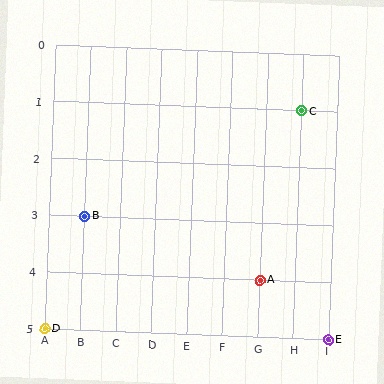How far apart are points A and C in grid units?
Points A and C are 1 column and 3 rows apart (about 3.2 grid units diagonally).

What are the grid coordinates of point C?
Point C is at grid coordinates (H, 1).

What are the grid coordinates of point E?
Point E is at grid coordinates (I, 5).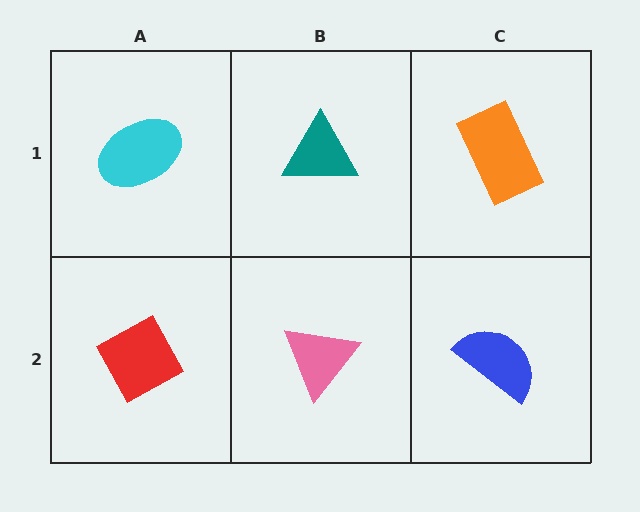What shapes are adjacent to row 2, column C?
An orange rectangle (row 1, column C), a pink triangle (row 2, column B).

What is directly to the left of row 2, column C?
A pink triangle.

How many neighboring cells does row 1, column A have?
2.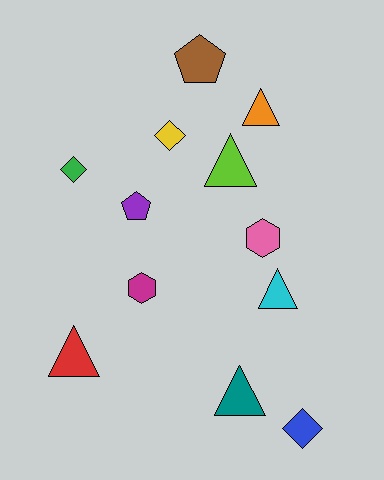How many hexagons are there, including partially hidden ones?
There are 2 hexagons.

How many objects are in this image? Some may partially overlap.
There are 12 objects.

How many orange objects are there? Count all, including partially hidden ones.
There is 1 orange object.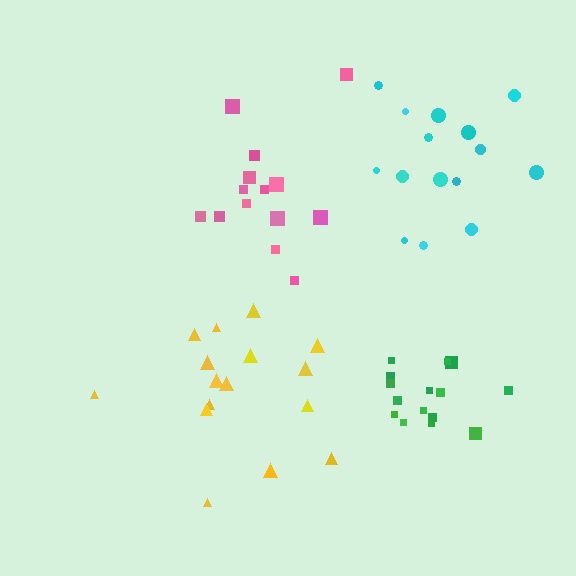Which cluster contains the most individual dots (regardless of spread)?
Yellow (16).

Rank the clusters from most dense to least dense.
green, pink, cyan, yellow.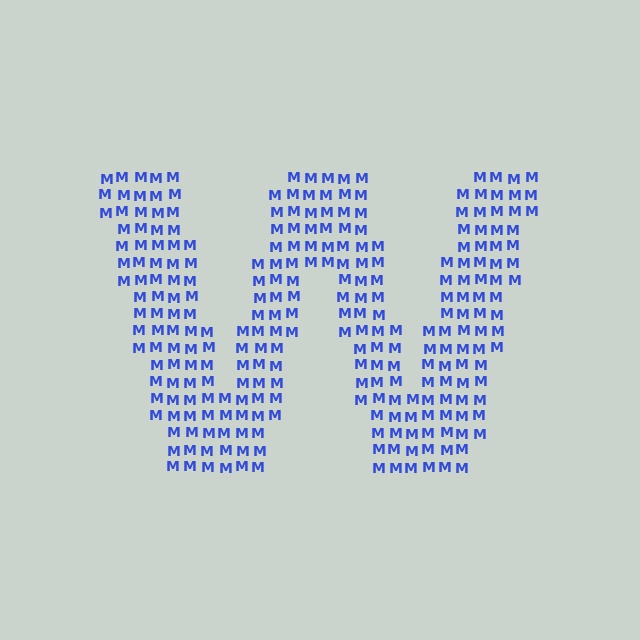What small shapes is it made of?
It is made of small letter M's.